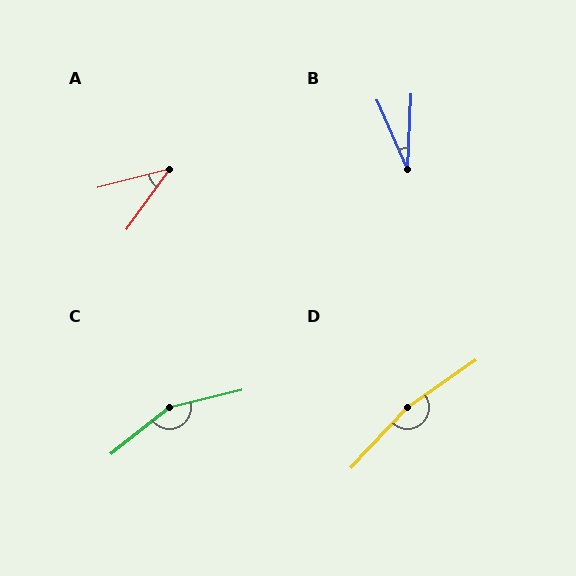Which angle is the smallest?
B, at approximately 26 degrees.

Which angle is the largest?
D, at approximately 168 degrees.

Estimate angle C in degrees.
Approximately 155 degrees.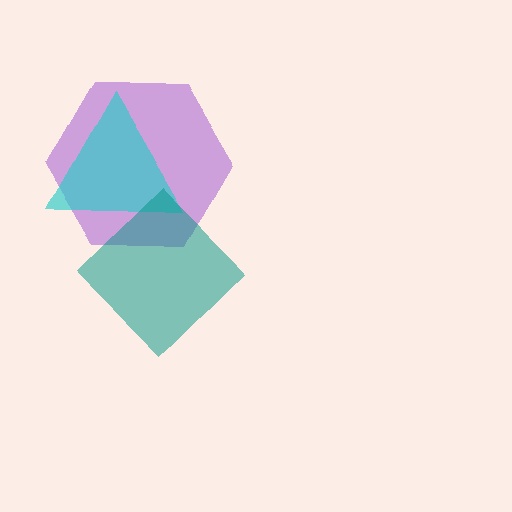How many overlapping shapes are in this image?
There are 3 overlapping shapes in the image.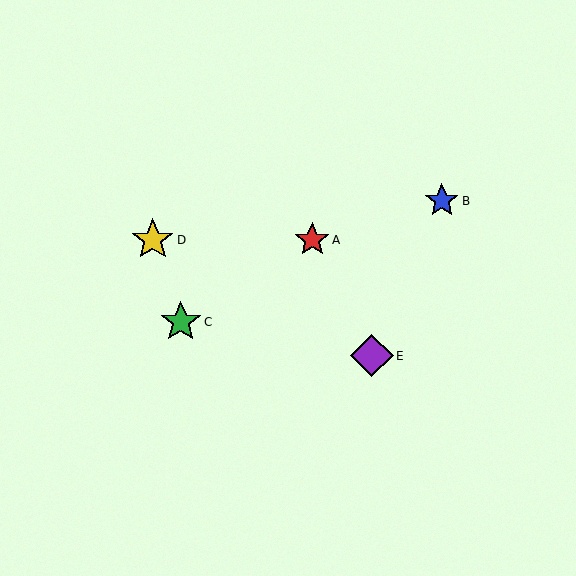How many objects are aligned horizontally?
2 objects (A, D) are aligned horizontally.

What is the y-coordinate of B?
Object B is at y≈201.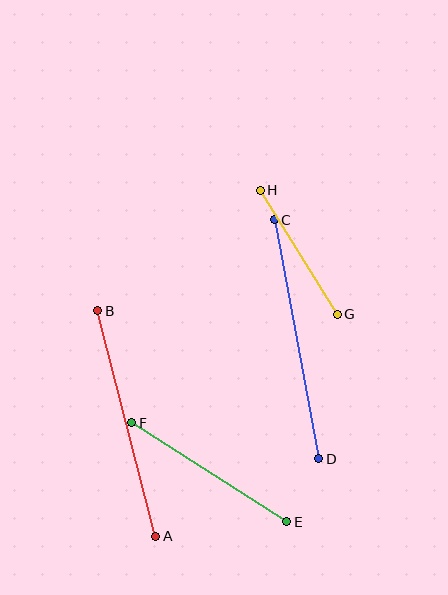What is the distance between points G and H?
The distance is approximately 146 pixels.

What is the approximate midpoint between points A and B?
The midpoint is at approximately (127, 424) pixels.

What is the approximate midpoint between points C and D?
The midpoint is at approximately (296, 339) pixels.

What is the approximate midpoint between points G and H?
The midpoint is at approximately (299, 252) pixels.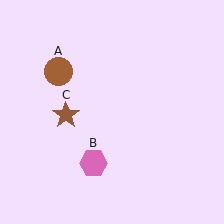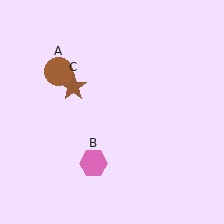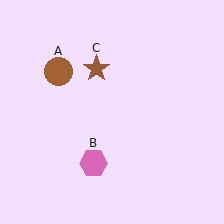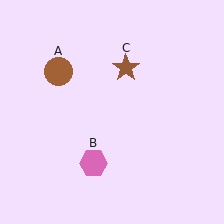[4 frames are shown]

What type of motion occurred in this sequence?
The brown star (object C) rotated clockwise around the center of the scene.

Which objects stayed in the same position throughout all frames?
Brown circle (object A) and pink hexagon (object B) remained stationary.